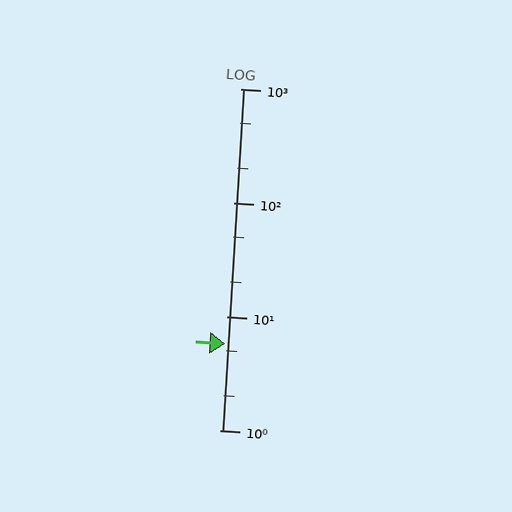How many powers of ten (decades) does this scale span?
The scale spans 3 decades, from 1 to 1000.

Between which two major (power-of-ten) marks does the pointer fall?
The pointer is between 1 and 10.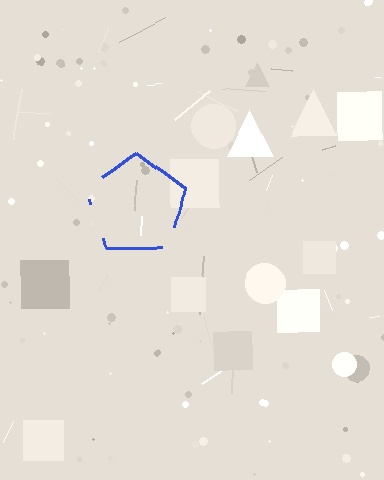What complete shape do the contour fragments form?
The contour fragments form a pentagon.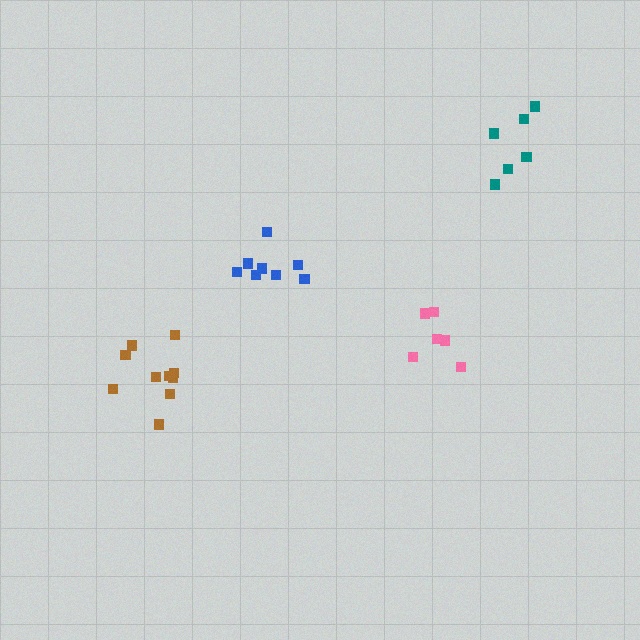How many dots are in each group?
Group 1: 6 dots, Group 2: 10 dots, Group 3: 6 dots, Group 4: 8 dots (30 total).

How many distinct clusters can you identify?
There are 4 distinct clusters.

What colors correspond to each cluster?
The clusters are colored: pink, brown, teal, blue.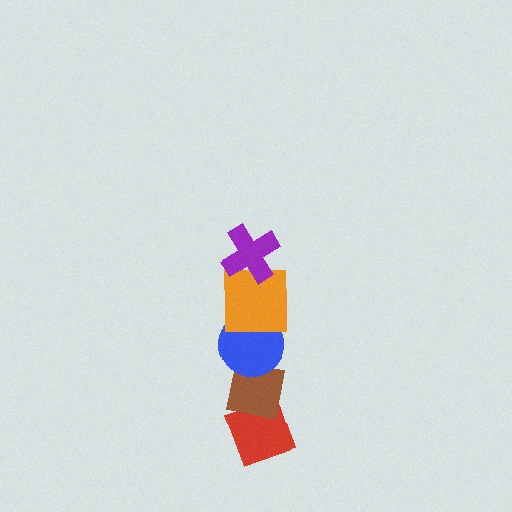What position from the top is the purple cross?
The purple cross is 1st from the top.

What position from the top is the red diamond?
The red diamond is 5th from the top.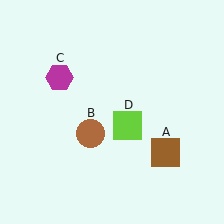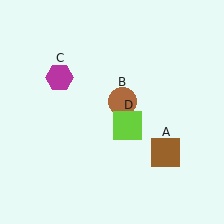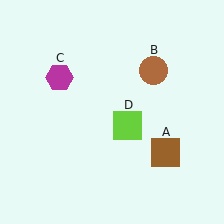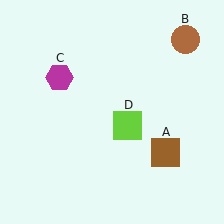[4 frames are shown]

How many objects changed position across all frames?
1 object changed position: brown circle (object B).